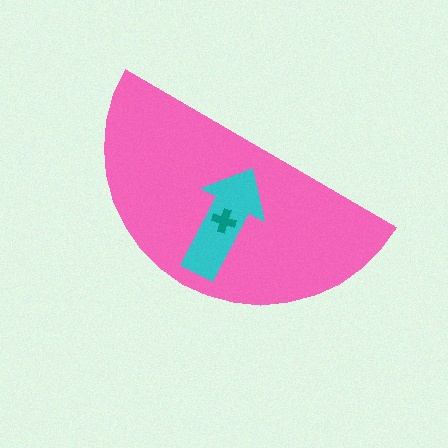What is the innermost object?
The teal cross.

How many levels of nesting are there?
3.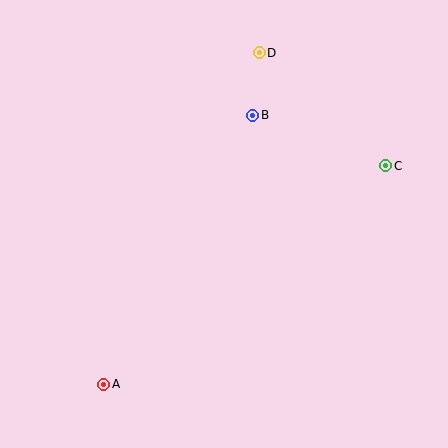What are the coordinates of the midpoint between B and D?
The midpoint between B and D is at (256, 84).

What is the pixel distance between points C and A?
The distance between C and A is 357 pixels.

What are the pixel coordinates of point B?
Point B is at (253, 115).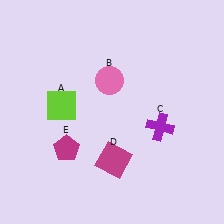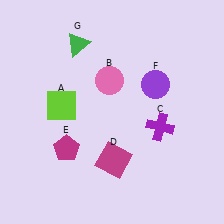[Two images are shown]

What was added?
A purple circle (F), a green triangle (G) were added in Image 2.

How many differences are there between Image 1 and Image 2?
There are 2 differences between the two images.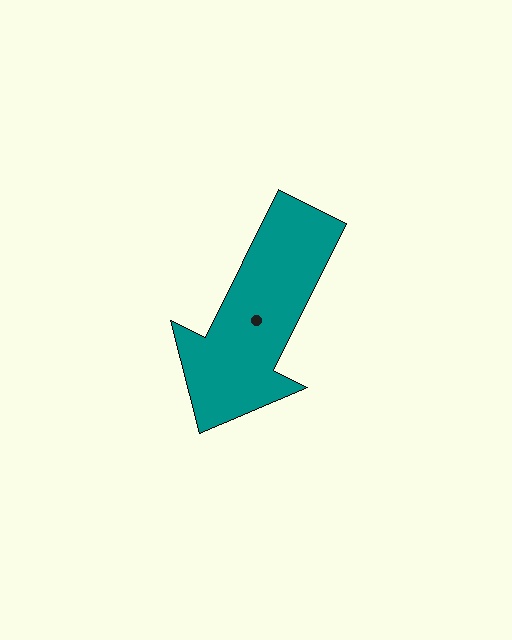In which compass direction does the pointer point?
Southwest.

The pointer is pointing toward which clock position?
Roughly 7 o'clock.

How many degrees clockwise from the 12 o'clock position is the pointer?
Approximately 206 degrees.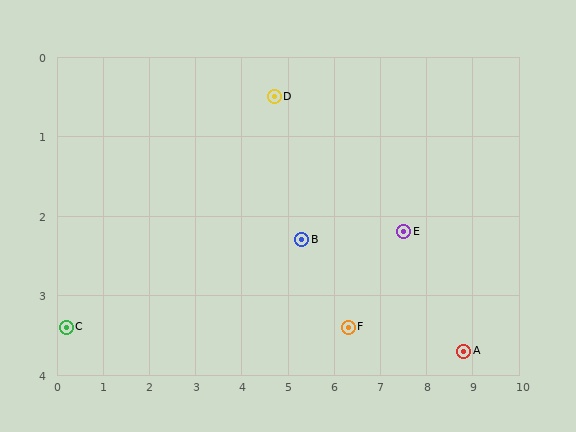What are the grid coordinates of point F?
Point F is at approximately (6.3, 3.4).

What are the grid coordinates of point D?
Point D is at approximately (4.7, 0.5).